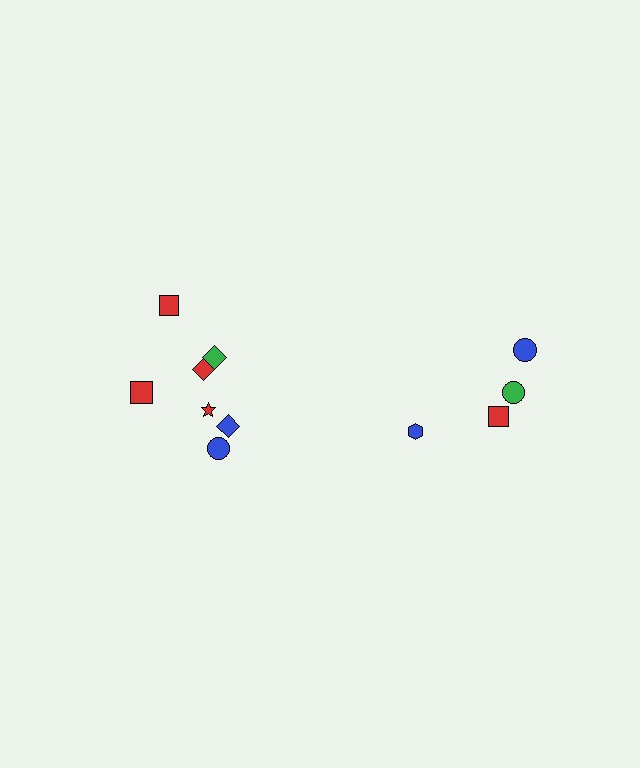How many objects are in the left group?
There are 7 objects.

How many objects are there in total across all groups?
There are 11 objects.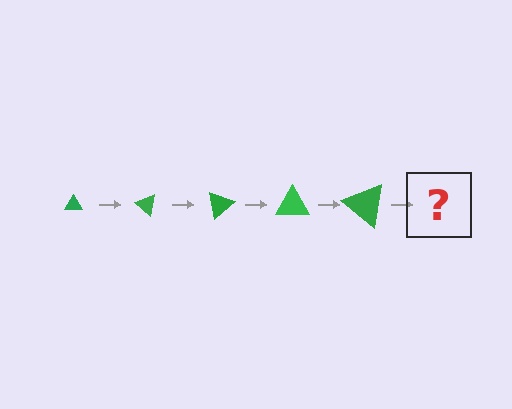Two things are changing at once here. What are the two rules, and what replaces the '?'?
The two rules are that the triangle grows larger each step and it rotates 40 degrees each step. The '?' should be a triangle, larger than the previous one and rotated 200 degrees from the start.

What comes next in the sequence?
The next element should be a triangle, larger than the previous one and rotated 200 degrees from the start.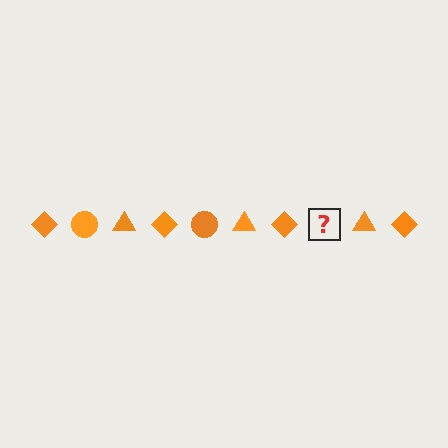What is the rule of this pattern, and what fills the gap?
The rule is that the pattern cycles through diamond, circle, triangle shapes in orange. The gap should be filled with an orange circle.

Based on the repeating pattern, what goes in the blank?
The blank should be an orange circle.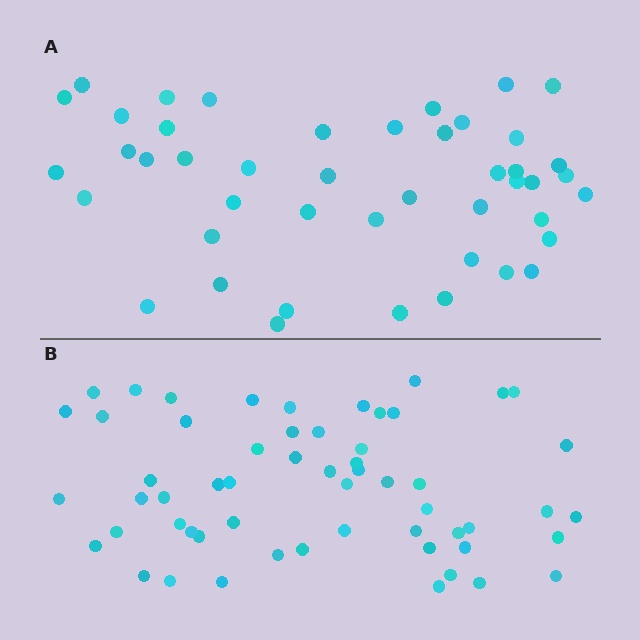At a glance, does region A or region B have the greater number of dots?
Region B (the bottom region) has more dots.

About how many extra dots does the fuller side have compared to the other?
Region B has roughly 12 or so more dots than region A.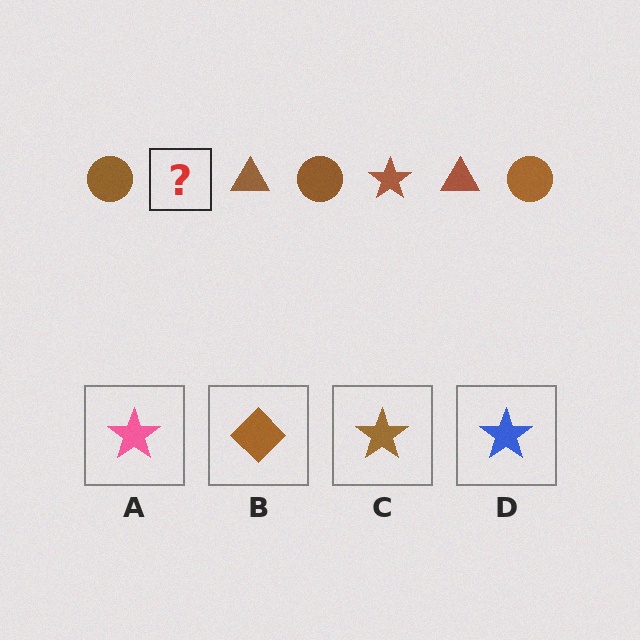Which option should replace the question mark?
Option C.